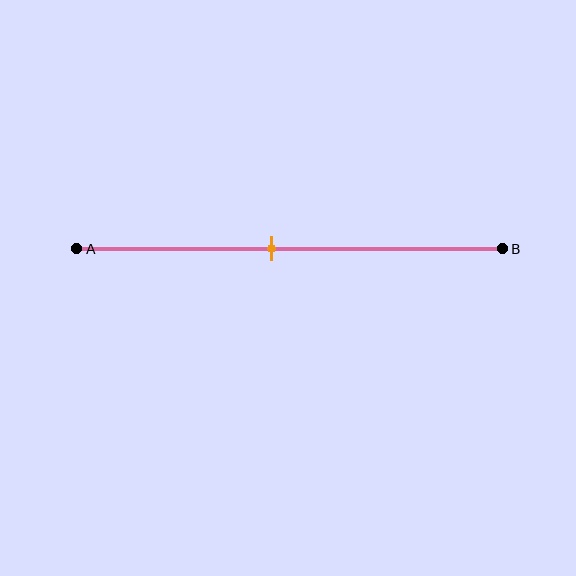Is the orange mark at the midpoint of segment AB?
No, the mark is at about 45% from A, not at the 50% midpoint.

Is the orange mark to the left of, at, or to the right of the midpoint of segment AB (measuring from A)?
The orange mark is to the left of the midpoint of segment AB.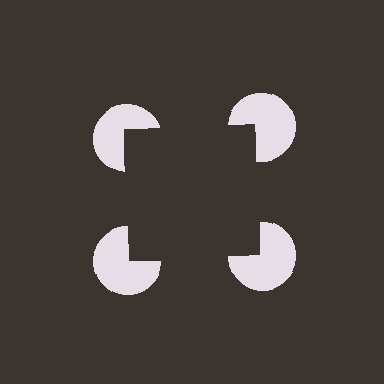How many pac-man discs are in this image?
There are 4 — one at each vertex of the illusory square.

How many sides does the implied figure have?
4 sides.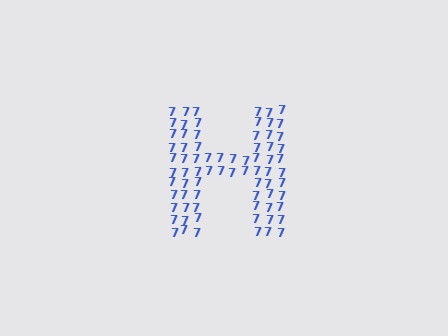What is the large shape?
The large shape is the letter H.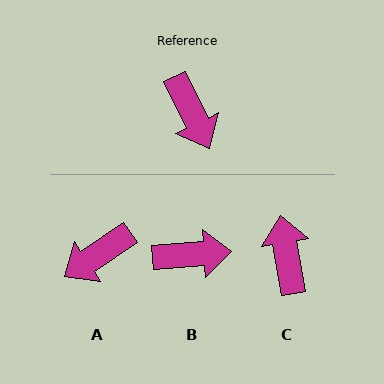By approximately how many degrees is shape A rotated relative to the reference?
Approximately 82 degrees clockwise.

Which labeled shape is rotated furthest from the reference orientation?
C, about 164 degrees away.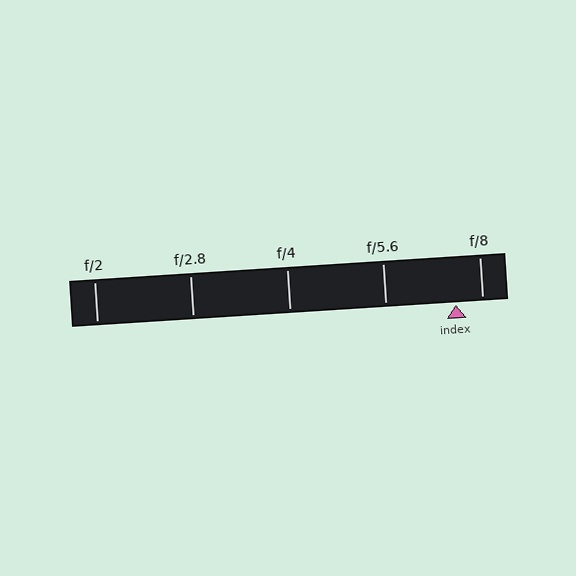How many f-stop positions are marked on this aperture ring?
There are 5 f-stop positions marked.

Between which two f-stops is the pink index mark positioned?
The index mark is between f/5.6 and f/8.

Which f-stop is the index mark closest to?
The index mark is closest to f/8.